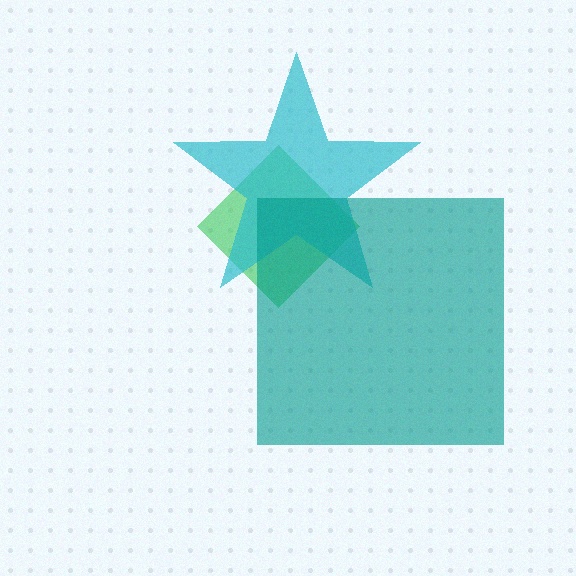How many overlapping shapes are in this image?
There are 3 overlapping shapes in the image.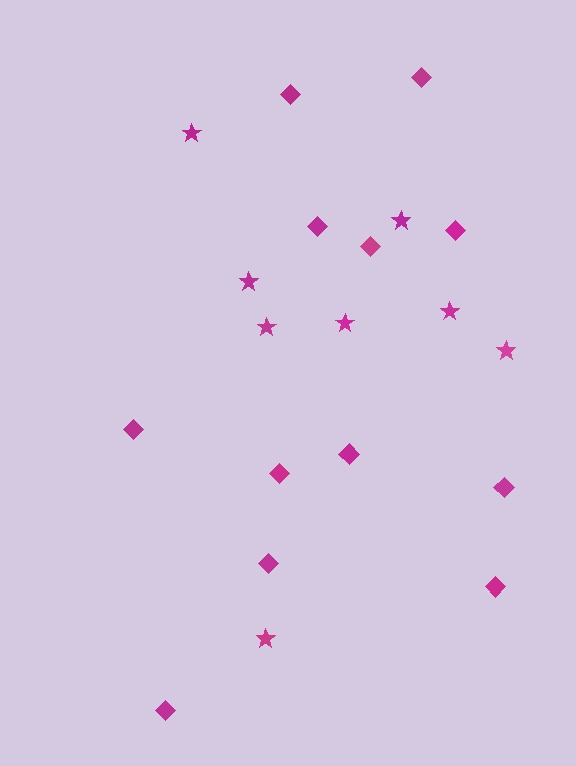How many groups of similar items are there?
There are 2 groups: one group of stars (8) and one group of diamonds (12).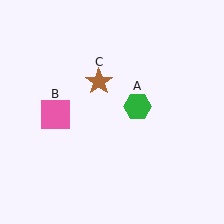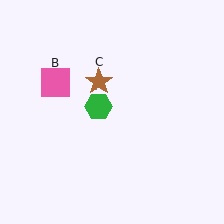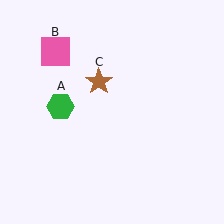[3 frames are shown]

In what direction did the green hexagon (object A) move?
The green hexagon (object A) moved left.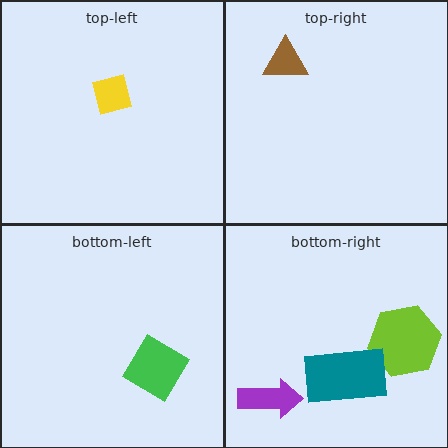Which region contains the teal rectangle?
The bottom-right region.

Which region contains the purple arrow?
The bottom-right region.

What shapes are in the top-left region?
The yellow square.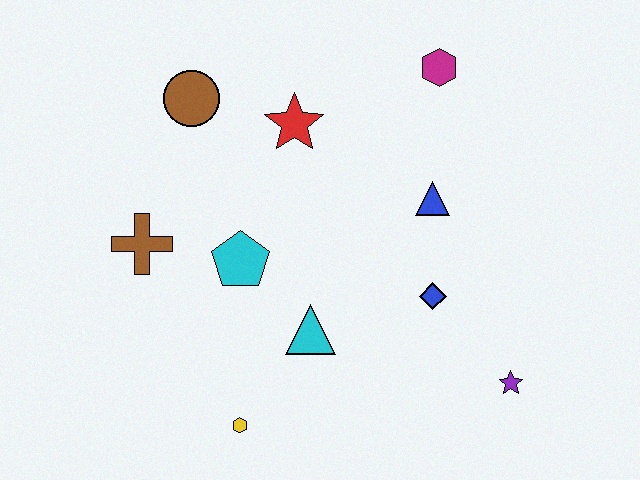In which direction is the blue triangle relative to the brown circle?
The blue triangle is to the right of the brown circle.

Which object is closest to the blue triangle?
The blue diamond is closest to the blue triangle.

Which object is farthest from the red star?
The purple star is farthest from the red star.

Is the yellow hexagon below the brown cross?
Yes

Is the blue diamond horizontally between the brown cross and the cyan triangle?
No